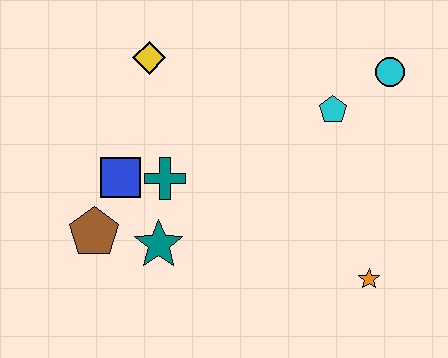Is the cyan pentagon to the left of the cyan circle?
Yes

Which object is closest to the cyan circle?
The cyan pentagon is closest to the cyan circle.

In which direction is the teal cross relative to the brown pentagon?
The teal cross is to the right of the brown pentagon.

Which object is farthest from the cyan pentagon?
The brown pentagon is farthest from the cyan pentagon.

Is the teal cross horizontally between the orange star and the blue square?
Yes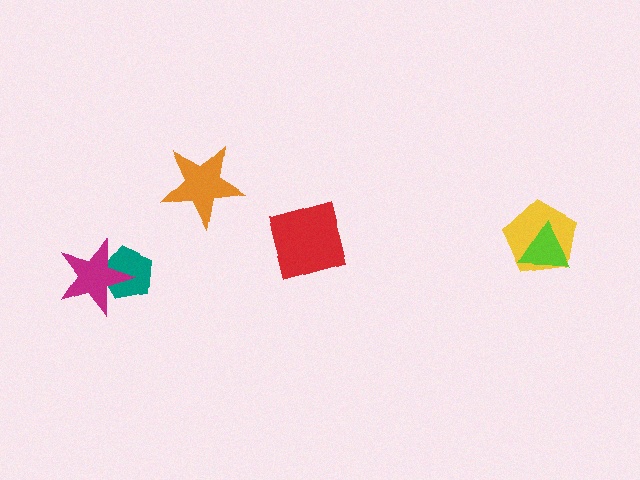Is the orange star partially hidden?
No, no other shape covers it.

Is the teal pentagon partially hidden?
Yes, it is partially covered by another shape.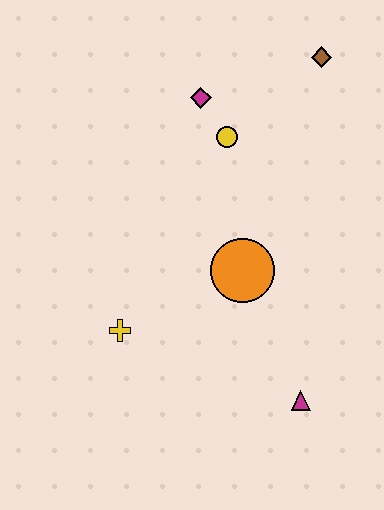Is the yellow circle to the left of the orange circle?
Yes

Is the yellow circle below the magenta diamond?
Yes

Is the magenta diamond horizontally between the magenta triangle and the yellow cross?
Yes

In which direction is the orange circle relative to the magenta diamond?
The orange circle is below the magenta diamond.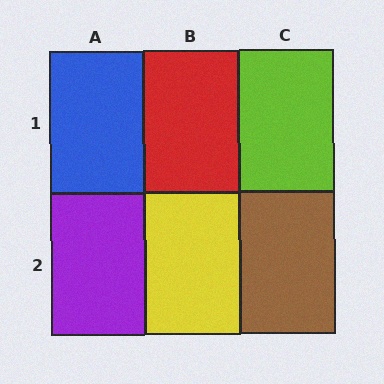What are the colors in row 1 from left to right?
Blue, red, lime.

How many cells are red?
1 cell is red.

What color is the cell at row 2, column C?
Brown.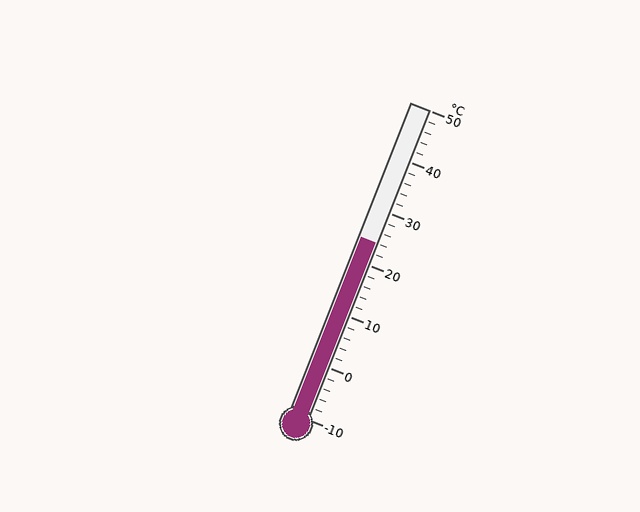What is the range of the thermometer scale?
The thermometer scale ranges from -10°C to 50°C.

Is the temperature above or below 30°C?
The temperature is below 30°C.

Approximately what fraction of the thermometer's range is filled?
The thermometer is filled to approximately 55% of its range.